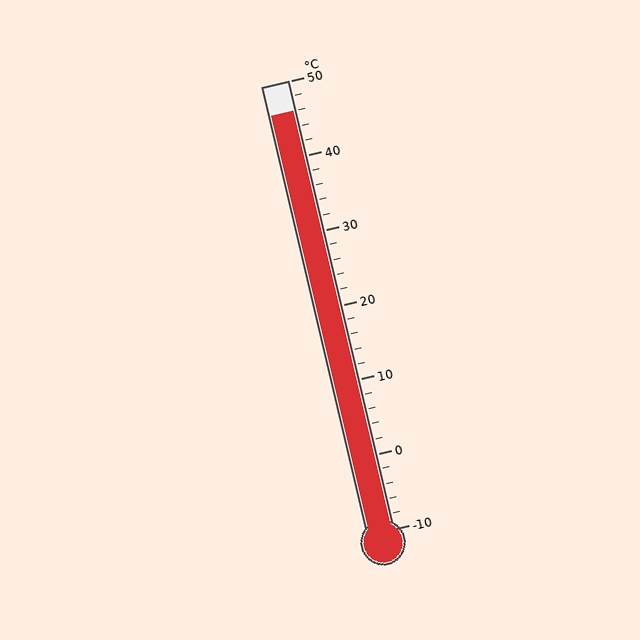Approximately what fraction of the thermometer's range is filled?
The thermometer is filled to approximately 95% of its range.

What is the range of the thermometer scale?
The thermometer scale ranges from -10°C to 50°C.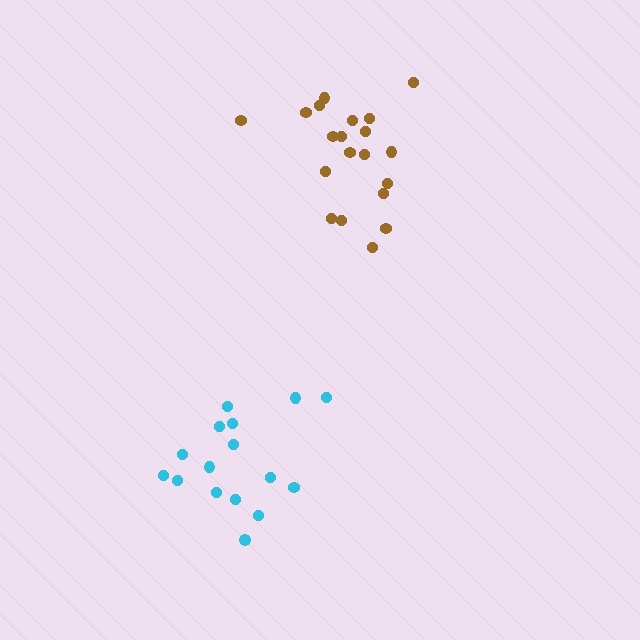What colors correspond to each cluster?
The clusters are colored: cyan, brown.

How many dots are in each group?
Group 1: 16 dots, Group 2: 20 dots (36 total).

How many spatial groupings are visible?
There are 2 spatial groupings.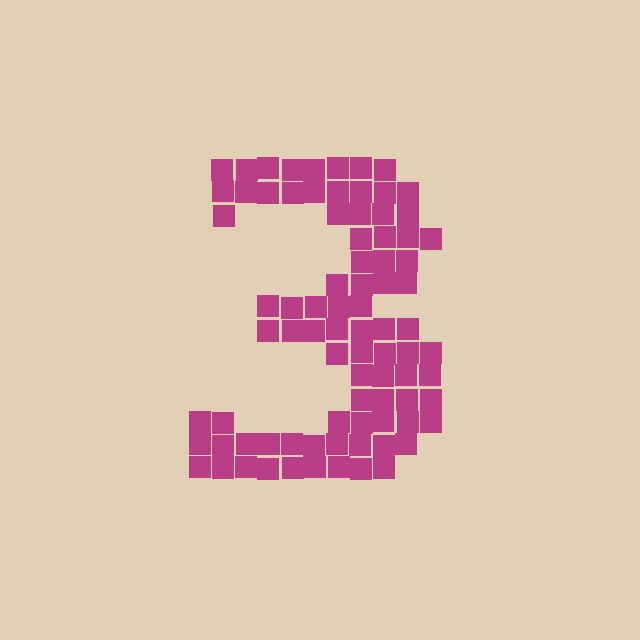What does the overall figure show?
The overall figure shows the digit 3.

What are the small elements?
The small elements are squares.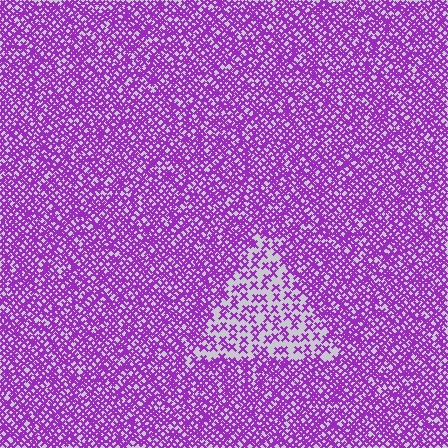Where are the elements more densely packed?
The elements are more densely packed outside the triangle boundary.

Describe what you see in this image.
The image contains small purple elements arranged at two different densities. A triangle-shaped region is visible where the elements are less densely packed than the surrounding area.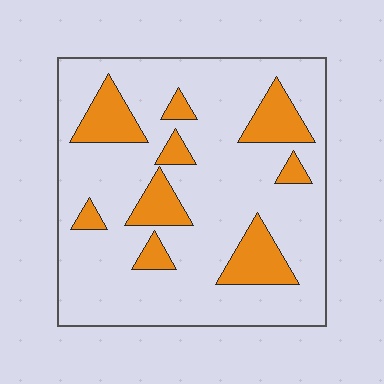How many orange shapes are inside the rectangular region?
9.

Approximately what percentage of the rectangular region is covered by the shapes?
Approximately 20%.